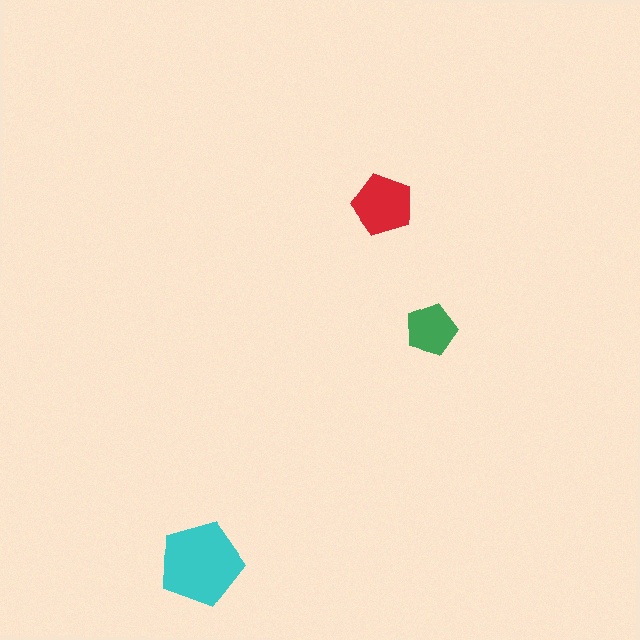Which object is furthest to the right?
The green pentagon is rightmost.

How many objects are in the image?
There are 3 objects in the image.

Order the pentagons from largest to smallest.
the cyan one, the red one, the green one.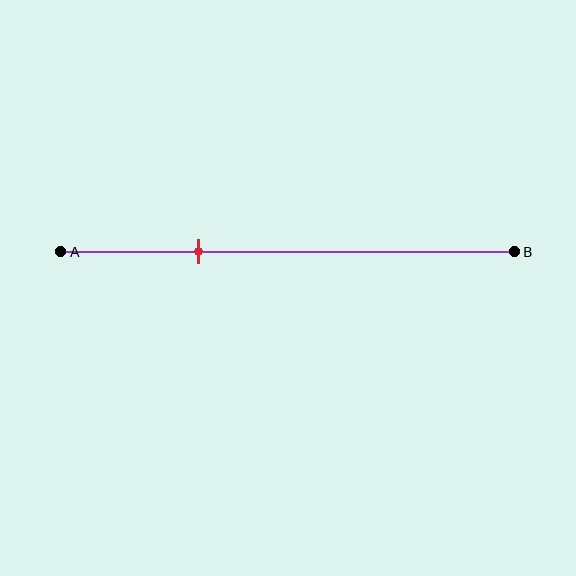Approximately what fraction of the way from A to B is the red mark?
The red mark is approximately 30% of the way from A to B.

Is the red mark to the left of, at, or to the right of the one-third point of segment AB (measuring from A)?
The red mark is to the left of the one-third point of segment AB.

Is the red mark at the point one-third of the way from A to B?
No, the mark is at about 30% from A, not at the 33% one-third point.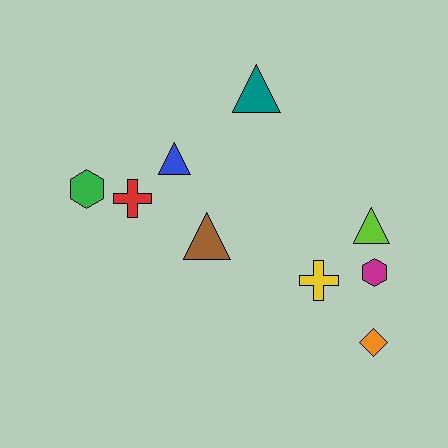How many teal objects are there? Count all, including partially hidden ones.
There is 1 teal object.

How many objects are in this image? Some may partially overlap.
There are 9 objects.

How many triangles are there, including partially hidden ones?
There are 4 triangles.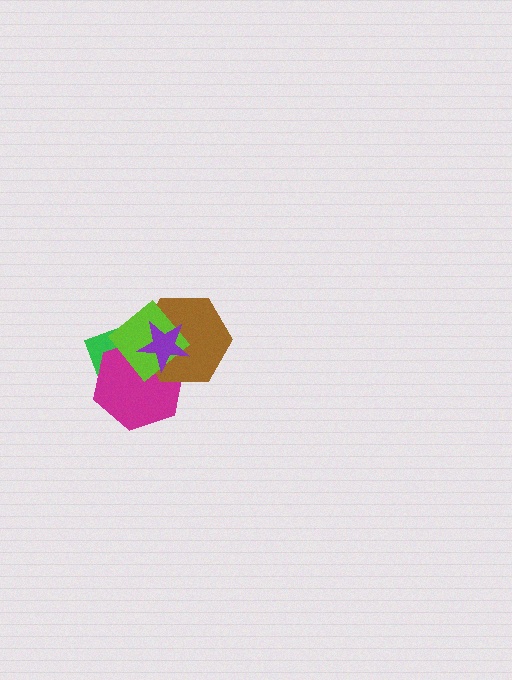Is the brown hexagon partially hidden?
Yes, it is partially covered by another shape.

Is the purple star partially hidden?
No, no other shape covers it.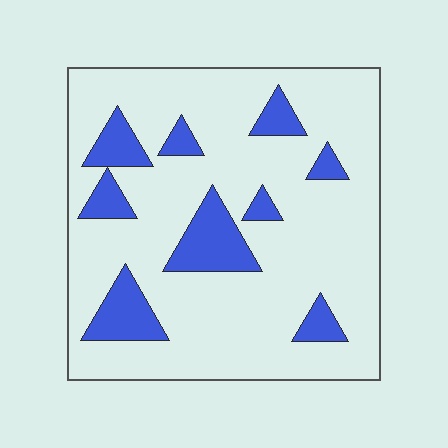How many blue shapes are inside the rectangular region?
9.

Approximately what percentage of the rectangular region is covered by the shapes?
Approximately 20%.